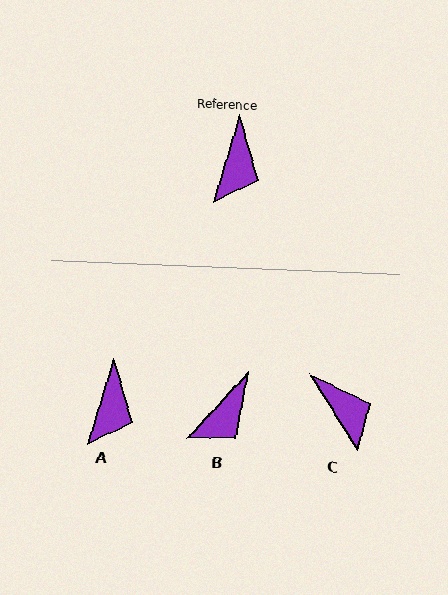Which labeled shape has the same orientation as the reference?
A.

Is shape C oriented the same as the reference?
No, it is off by about 48 degrees.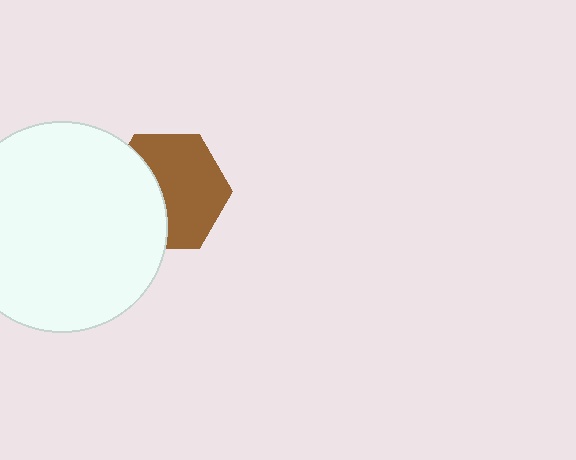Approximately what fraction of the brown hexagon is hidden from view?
Roughly 39% of the brown hexagon is hidden behind the white circle.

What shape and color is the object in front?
The object in front is a white circle.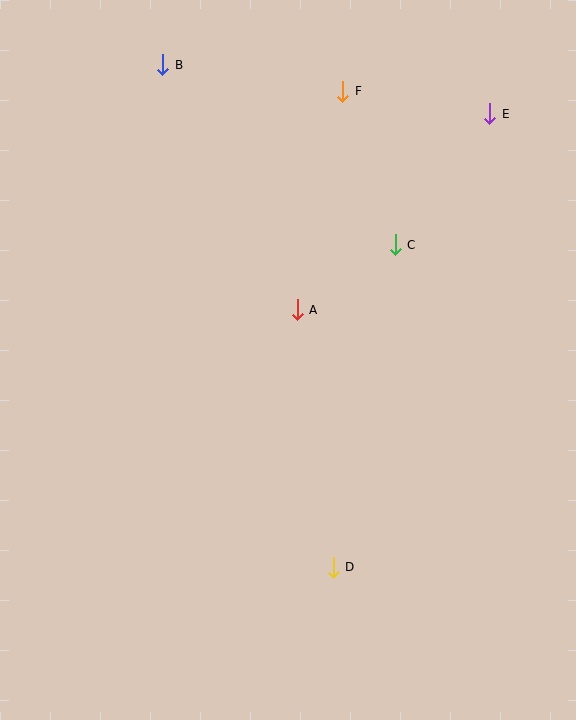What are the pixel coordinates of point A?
Point A is at (297, 310).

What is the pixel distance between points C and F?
The distance between C and F is 162 pixels.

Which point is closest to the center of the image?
Point A at (297, 310) is closest to the center.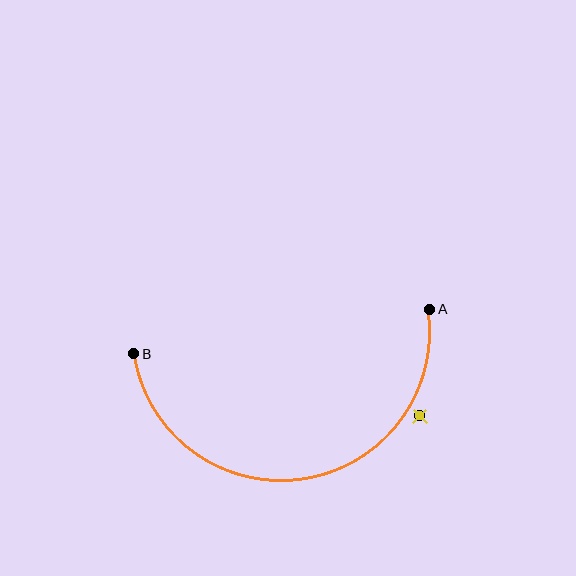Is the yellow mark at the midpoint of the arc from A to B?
No — the yellow mark does not lie on the arc at all. It sits slightly outside the curve.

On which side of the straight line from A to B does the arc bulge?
The arc bulges below the straight line connecting A and B.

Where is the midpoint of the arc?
The arc midpoint is the point on the curve farthest from the straight line joining A and B. It sits below that line.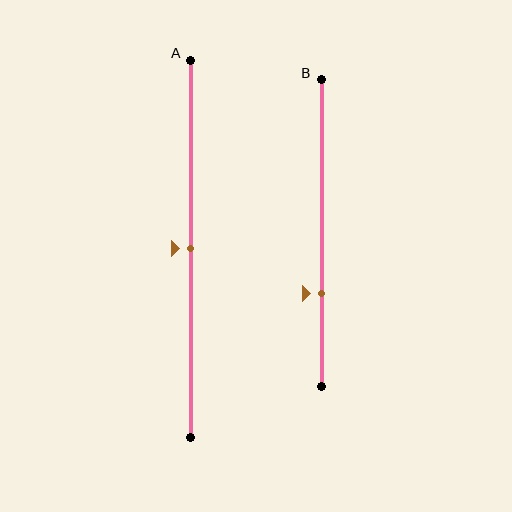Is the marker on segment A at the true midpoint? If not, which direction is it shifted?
Yes, the marker on segment A is at the true midpoint.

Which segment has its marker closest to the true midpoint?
Segment A has its marker closest to the true midpoint.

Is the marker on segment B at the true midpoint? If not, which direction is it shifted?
No, the marker on segment B is shifted downward by about 20% of the segment length.